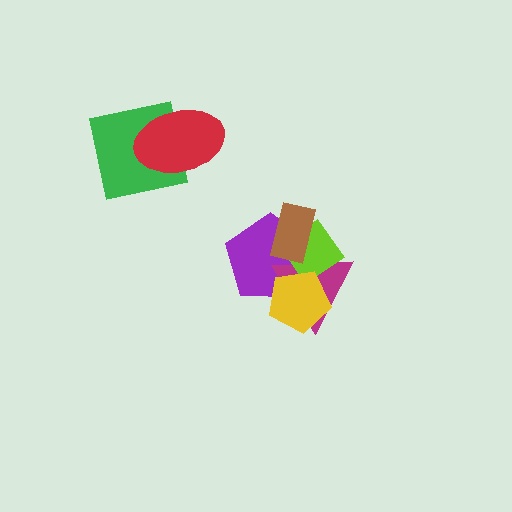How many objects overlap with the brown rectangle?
3 objects overlap with the brown rectangle.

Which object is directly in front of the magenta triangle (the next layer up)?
The lime diamond is directly in front of the magenta triangle.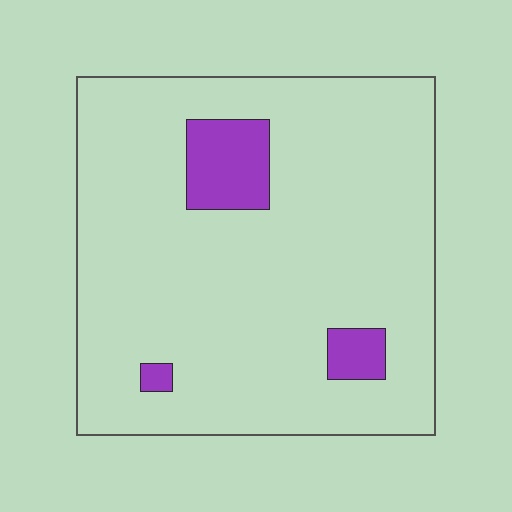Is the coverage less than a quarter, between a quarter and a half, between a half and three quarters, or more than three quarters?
Less than a quarter.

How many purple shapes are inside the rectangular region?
3.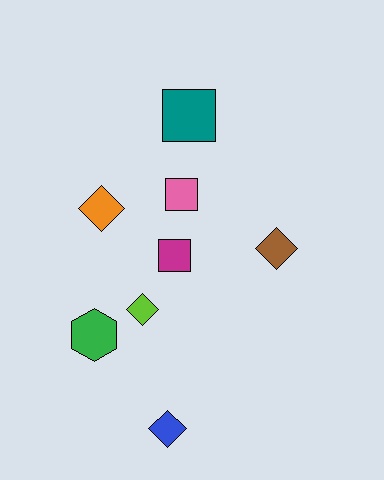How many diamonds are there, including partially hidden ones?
There are 4 diamonds.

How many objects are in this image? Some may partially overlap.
There are 8 objects.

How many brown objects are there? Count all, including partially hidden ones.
There is 1 brown object.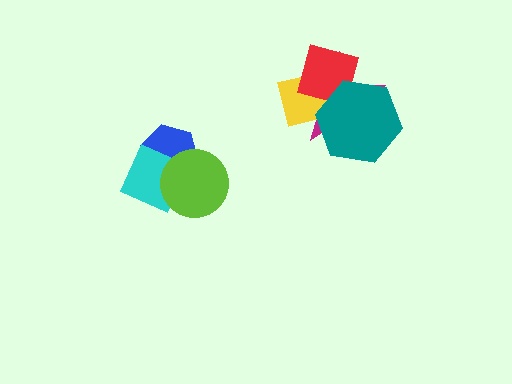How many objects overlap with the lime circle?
2 objects overlap with the lime circle.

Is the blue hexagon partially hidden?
Yes, it is partially covered by another shape.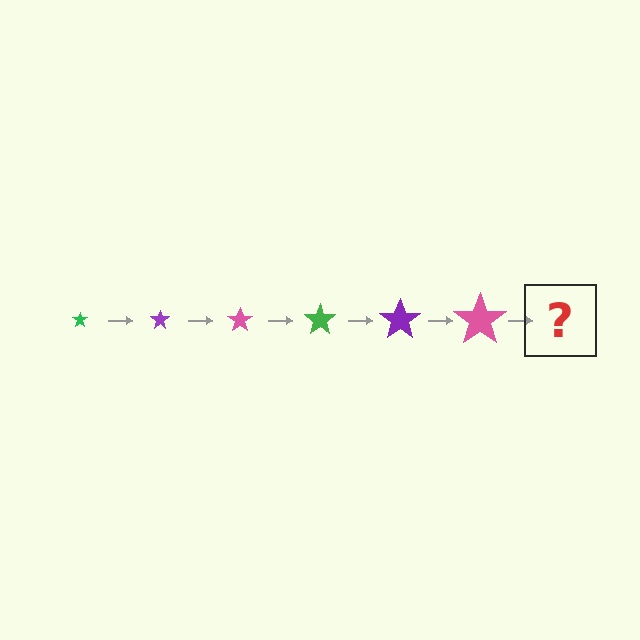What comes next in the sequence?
The next element should be a green star, larger than the previous one.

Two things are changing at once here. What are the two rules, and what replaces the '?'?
The two rules are that the star grows larger each step and the color cycles through green, purple, and pink. The '?' should be a green star, larger than the previous one.